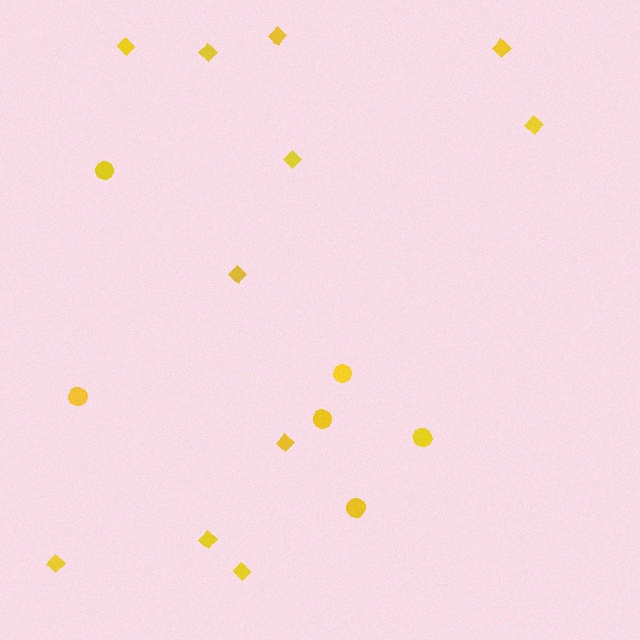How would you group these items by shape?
There are 2 groups: one group of diamonds (11) and one group of circles (6).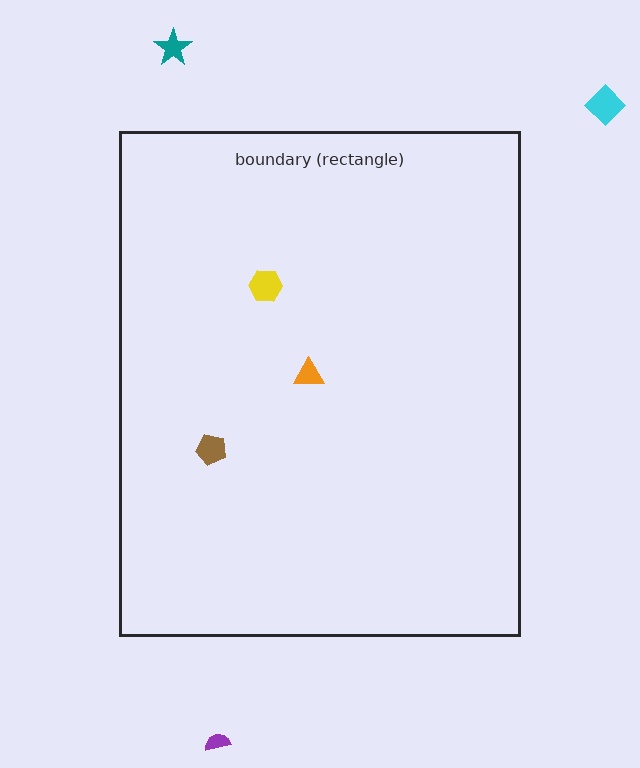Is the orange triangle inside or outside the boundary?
Inside.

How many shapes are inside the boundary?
3 inside, 3 outside.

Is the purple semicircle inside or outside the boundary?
Outside.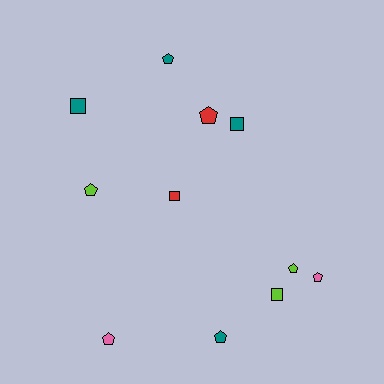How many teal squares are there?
There are 2 teal squares.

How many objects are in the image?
There are 11 objects.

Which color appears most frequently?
Teal, with 4 objects.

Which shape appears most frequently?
Pentagon, with 7 objects.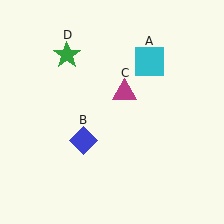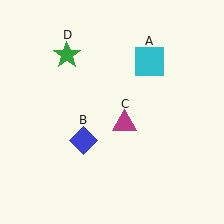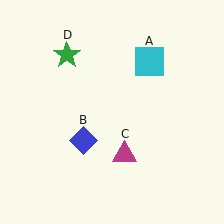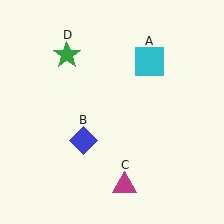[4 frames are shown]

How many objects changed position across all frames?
1 object changed position: magenta triangle (object C).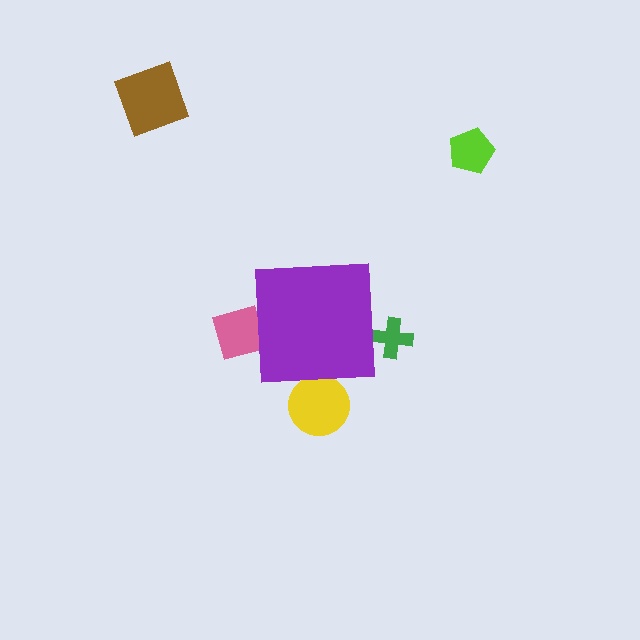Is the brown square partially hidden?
No, the brown square is fully visible.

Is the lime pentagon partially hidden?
No, the lime pentagon is fully visible.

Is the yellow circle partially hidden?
Yes, the yellow circle is partially hidden behind the purple square.